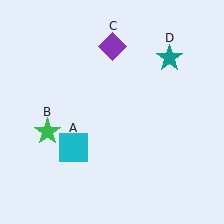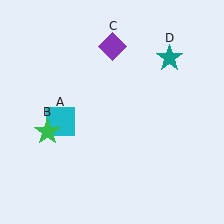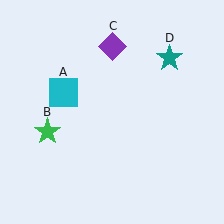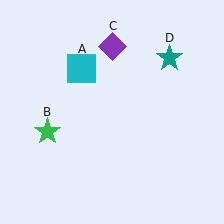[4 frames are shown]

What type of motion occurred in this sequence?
The cyan square (object A) rotated clockwise around the center of the scene.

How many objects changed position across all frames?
1 object changed position: cyan square (object A).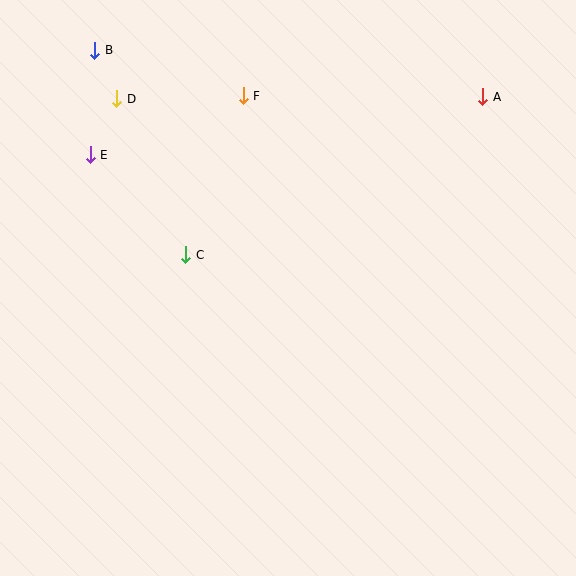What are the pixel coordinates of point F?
Point F is at (243, 96).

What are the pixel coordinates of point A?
Point A is at (482, 97).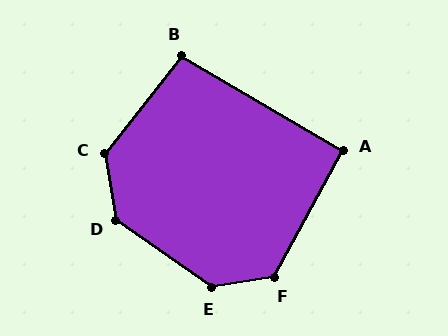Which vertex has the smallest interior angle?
A, at approximately 92 degrees.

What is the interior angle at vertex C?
Approximately 133 degrees (obtuse).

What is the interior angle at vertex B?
Approximately 98 degrees (obtuse).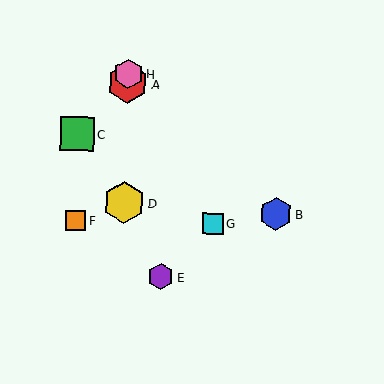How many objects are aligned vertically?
3 objects (A, D, H) are aligned vertically.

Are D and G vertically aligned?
No, D is at x≈124 and G is at x≈213.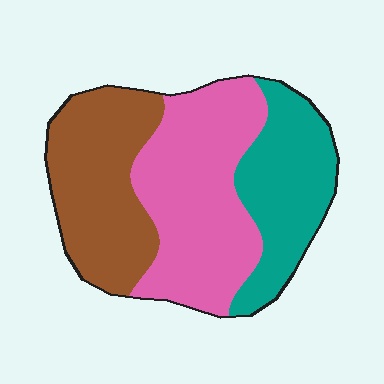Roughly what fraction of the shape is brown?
Brown takes up between a quarter and a half of the shape.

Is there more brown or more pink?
Pink.